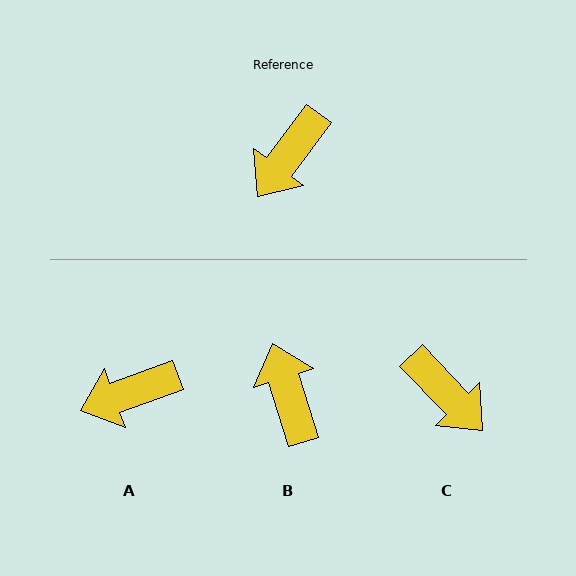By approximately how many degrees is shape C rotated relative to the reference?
Approximately 81 degrees counter-clockwise.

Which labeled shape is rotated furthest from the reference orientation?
B, about 126 degrees away.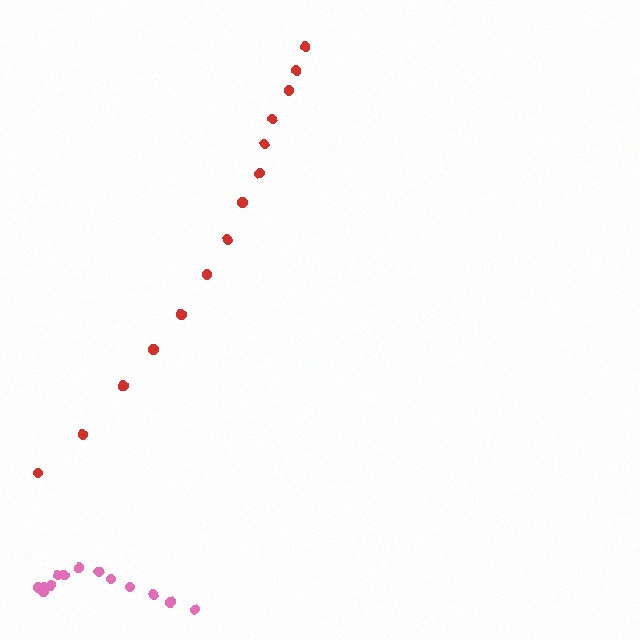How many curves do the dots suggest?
There are 2 distinct paths.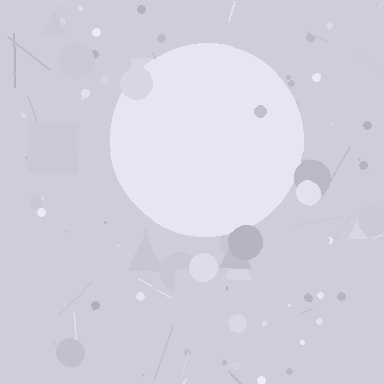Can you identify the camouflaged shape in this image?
The camouflaged shape is a circle.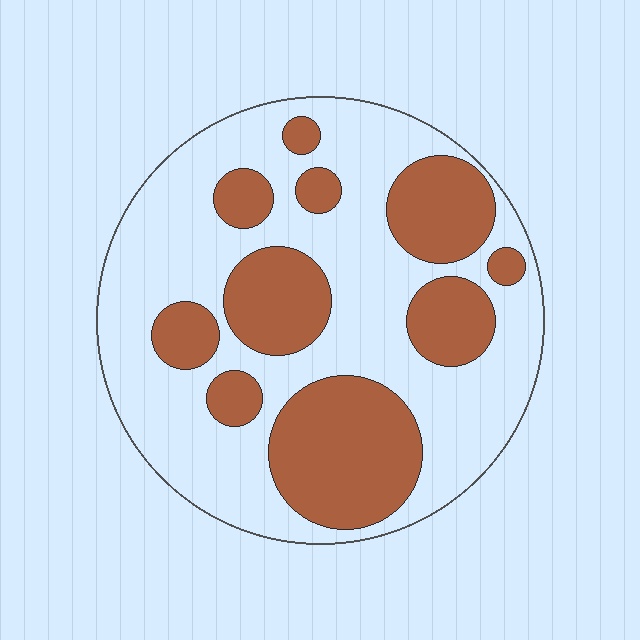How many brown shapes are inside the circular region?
10.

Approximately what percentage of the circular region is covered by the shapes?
Approximately 35%.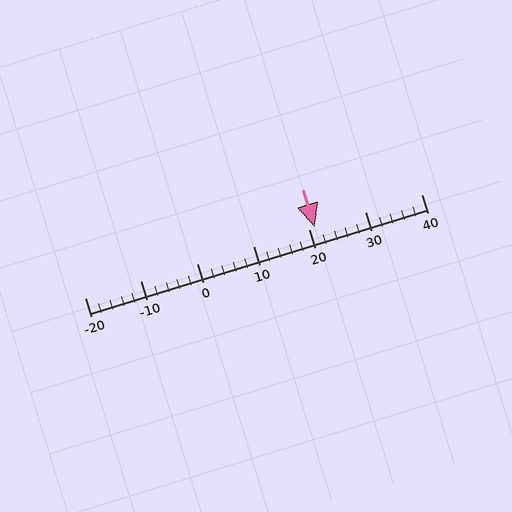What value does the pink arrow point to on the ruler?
The pink arrow points to approximately 21.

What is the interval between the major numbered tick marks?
The major tick marks are spaced 10 units apart.